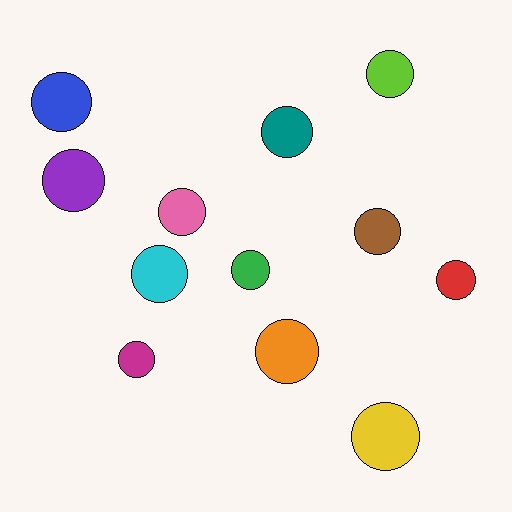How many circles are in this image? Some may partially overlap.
There are 12 circles.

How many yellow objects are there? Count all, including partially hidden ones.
There is 1 yellow object.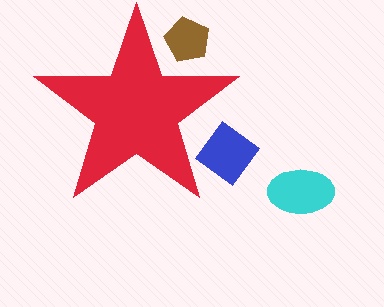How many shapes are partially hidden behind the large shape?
2 shapes are partially hidden.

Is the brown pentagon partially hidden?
Yes, the brown pentagon is partially hidden behind the red star.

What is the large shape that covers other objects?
A red star.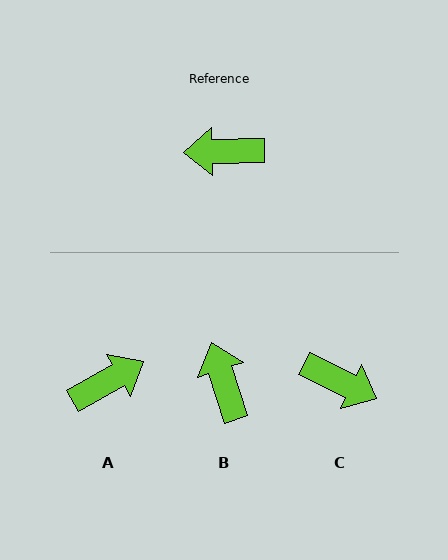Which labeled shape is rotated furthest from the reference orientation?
C, about 153 degrees away.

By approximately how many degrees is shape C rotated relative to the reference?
Approximately 153 degrees counter-clockwise.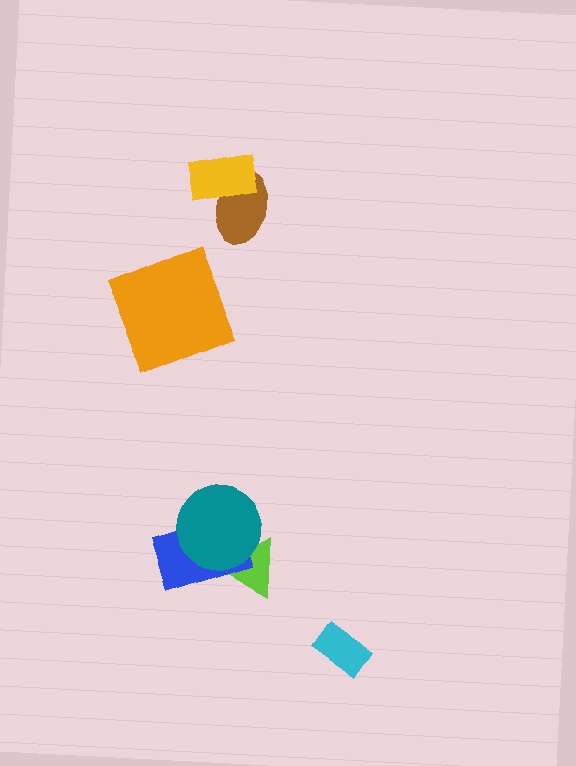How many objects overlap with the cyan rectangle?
0 objects overlap with the cyan rectangle.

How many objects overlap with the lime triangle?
2 objects overlap with the lime triangle.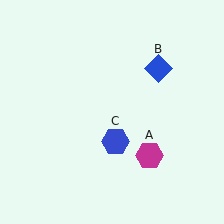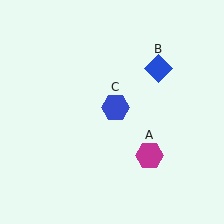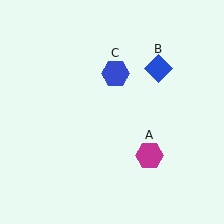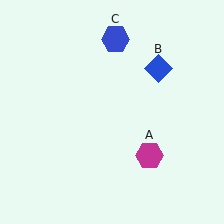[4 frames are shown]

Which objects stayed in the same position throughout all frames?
Magenta hexagon (object A) and blue diamond (object B) remained stationary.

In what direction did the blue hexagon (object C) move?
The blue hexagon (object C) moved up.